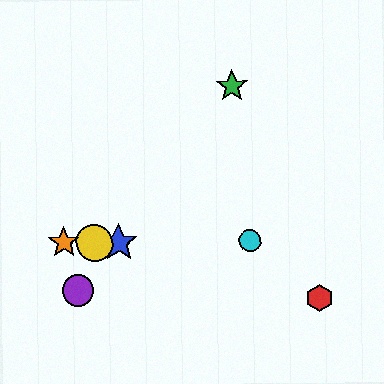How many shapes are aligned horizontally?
4 shapes (the blue star, the yellow circle, the orange star, the cyan circle) are aligned horizontally.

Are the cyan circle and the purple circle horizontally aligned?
No, the cyan circle is at y≈241 and the purple circle is at y≈290.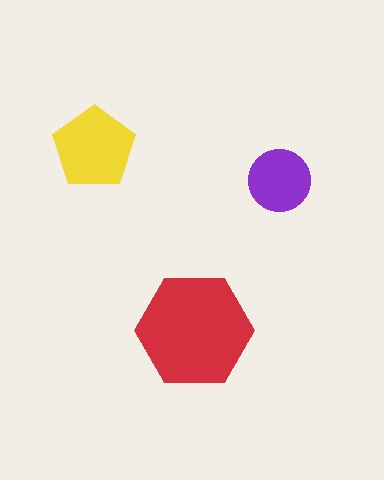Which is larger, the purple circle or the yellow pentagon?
The yellow pentagon.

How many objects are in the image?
There are 3 objects in the image.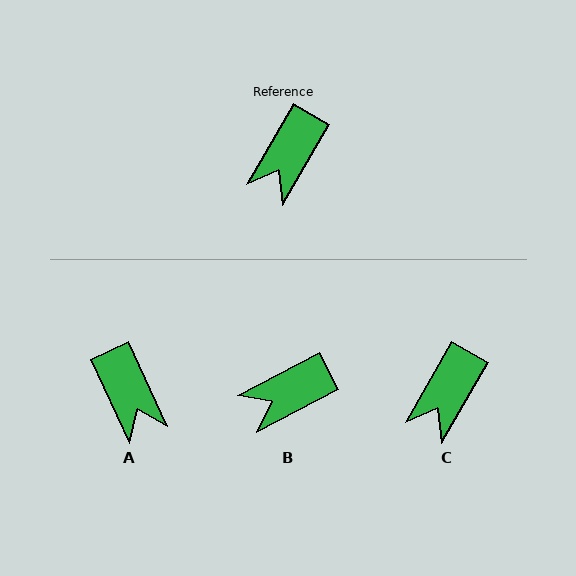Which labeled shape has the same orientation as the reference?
C.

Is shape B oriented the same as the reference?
No, it is off by about 32 degrees.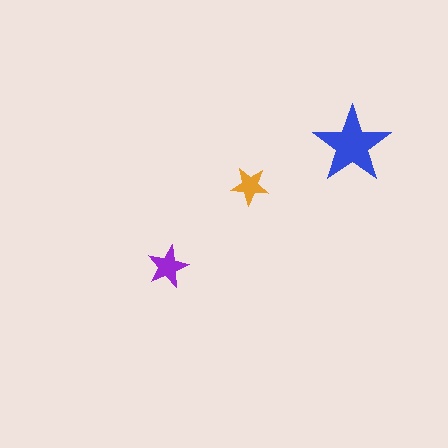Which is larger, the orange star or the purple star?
The purple one.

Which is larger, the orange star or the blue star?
The blue one.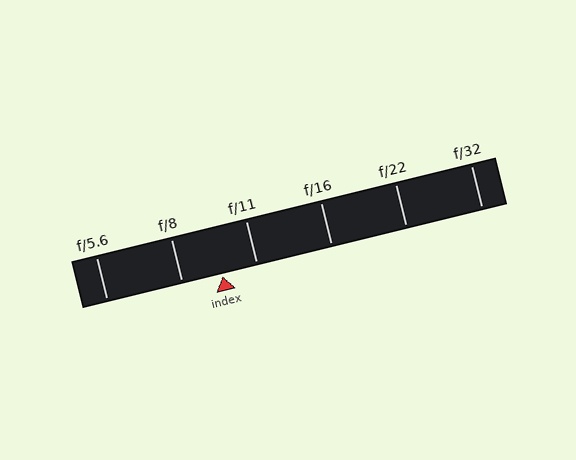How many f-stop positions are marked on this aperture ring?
There are 6 f-stop positions marked.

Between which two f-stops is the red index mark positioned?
The index mark is between f/8 and f/11.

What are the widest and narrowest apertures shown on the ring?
The widest aperture shown is f/5.6 and the narrowest is f/32.